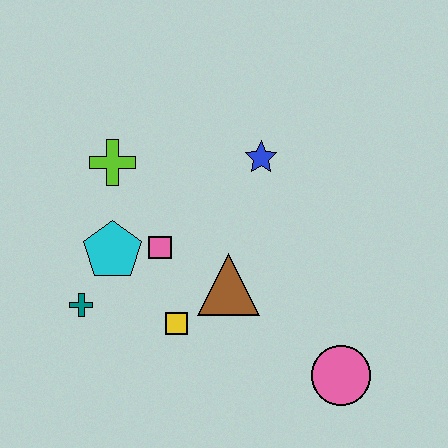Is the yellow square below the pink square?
Yes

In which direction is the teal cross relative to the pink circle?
The teal cross is to the left of the pink circle.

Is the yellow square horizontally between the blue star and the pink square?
Yes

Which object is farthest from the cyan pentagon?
The pink circle is farthest from the cyan pentagon.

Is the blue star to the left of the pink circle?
Yes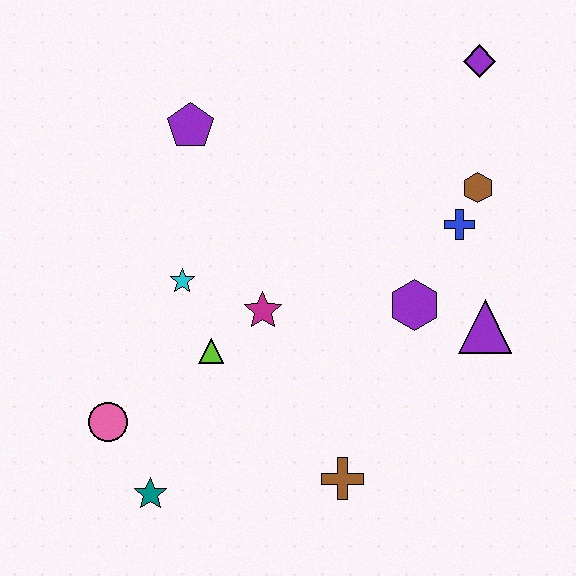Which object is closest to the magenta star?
The lime triangle is closest to the magenta star.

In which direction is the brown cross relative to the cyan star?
The brown cross is below the cyan star.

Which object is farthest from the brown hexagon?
The teal star is farthest from the brown hexagon.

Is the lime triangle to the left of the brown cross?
Yes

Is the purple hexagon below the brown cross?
No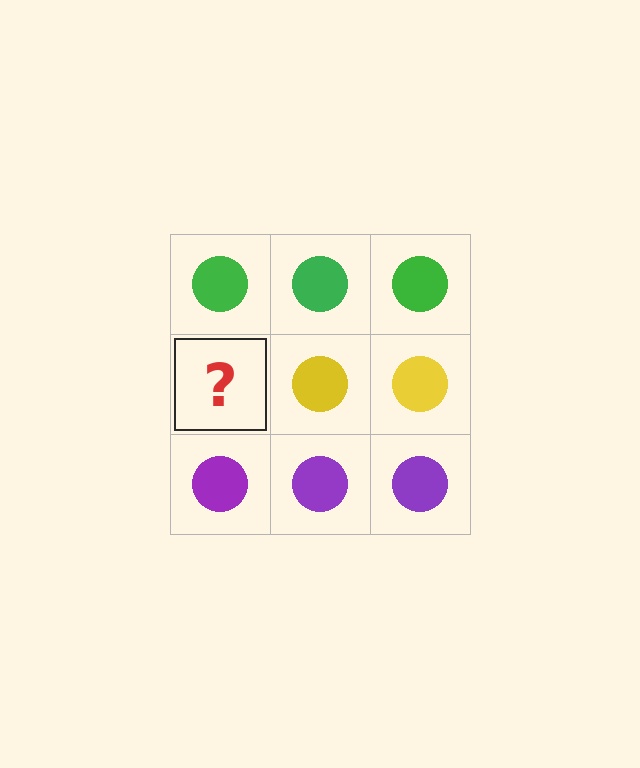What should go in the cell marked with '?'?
The missing cell should contain a yellow circle.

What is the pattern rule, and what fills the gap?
The rule is that each row has a consistent color. The gap should be filled with a yellow circle.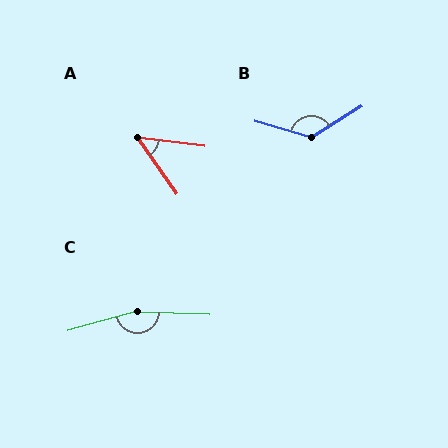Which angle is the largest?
C, at approximately 162 degrees.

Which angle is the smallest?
A, at approximately 47 degrees.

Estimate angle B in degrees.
Approximately 131 degrees.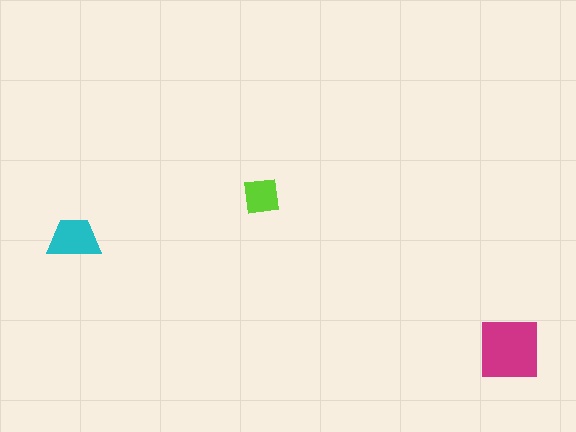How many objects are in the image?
There are 3 objects in the image.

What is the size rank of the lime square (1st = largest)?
3rd.